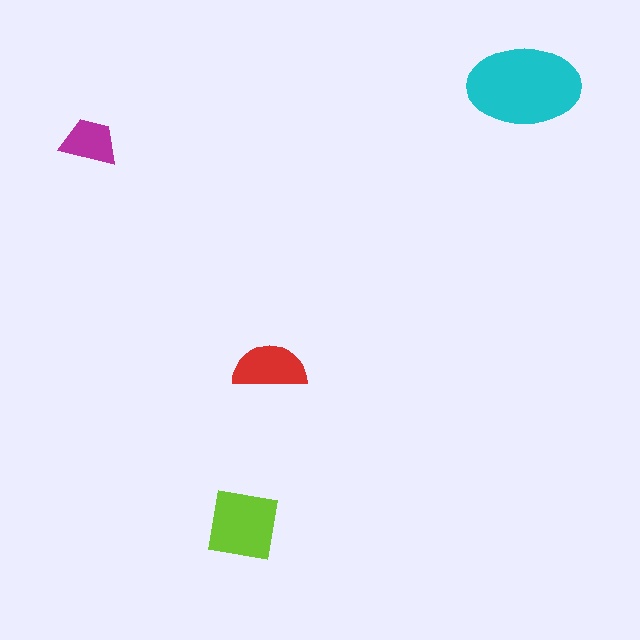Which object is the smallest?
The magenta trapezoid.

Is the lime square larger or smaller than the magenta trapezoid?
Larger.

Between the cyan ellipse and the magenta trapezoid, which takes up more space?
The cyan ellipse.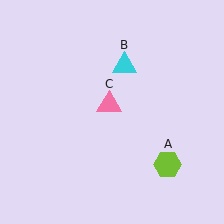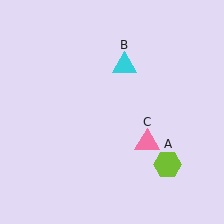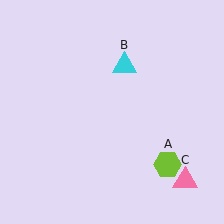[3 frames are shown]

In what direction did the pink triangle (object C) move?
The pink triangle (object C) moved down and to the right.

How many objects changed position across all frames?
1 object changed position: pink triangle (object C).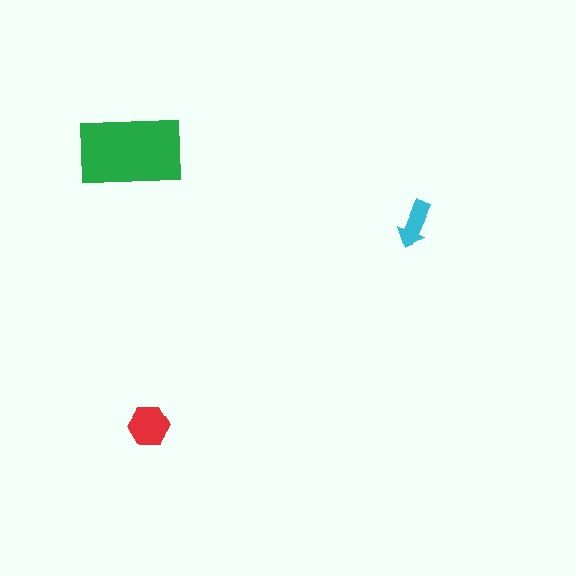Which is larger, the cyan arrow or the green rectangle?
The green rectangle.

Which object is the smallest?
The cyan arrow.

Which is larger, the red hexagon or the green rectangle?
The green rectangle.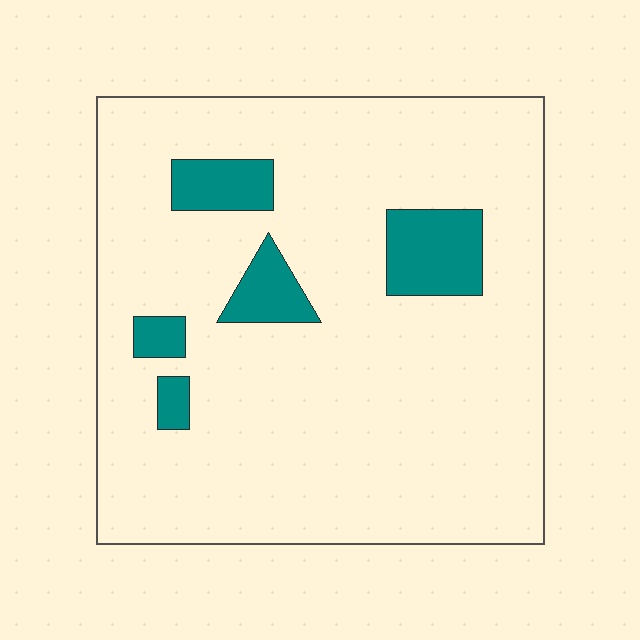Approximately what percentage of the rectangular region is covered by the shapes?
Approximately 10%.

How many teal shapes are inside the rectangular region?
5.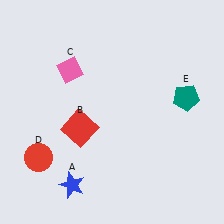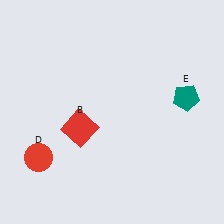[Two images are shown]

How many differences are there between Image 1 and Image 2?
There are 2 differences between the two images.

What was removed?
The pink diamond (C), the blue star (A) were removed in Image 2.